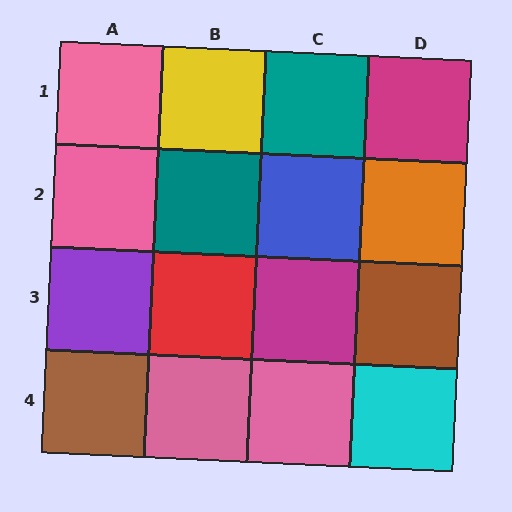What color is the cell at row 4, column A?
Brown.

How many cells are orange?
1 cell is orange.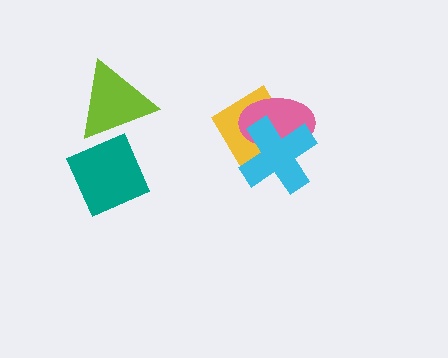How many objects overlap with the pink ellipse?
2 objects overlap with the pink ellipse.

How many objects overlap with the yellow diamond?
2 objects overlap with the yellow diamond.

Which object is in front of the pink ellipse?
The cyan cross is in front of the pink ellipse.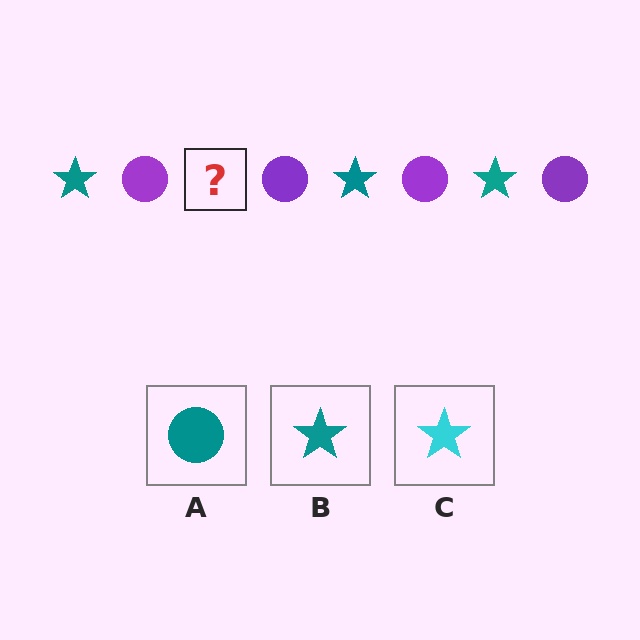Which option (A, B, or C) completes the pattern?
B.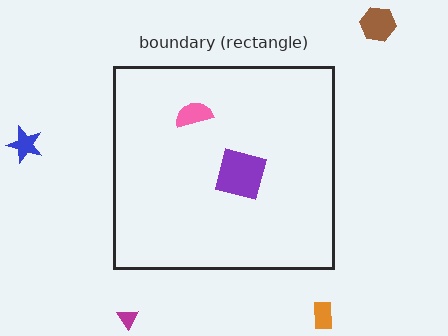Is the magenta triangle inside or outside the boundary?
Outside.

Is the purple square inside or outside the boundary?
Inside.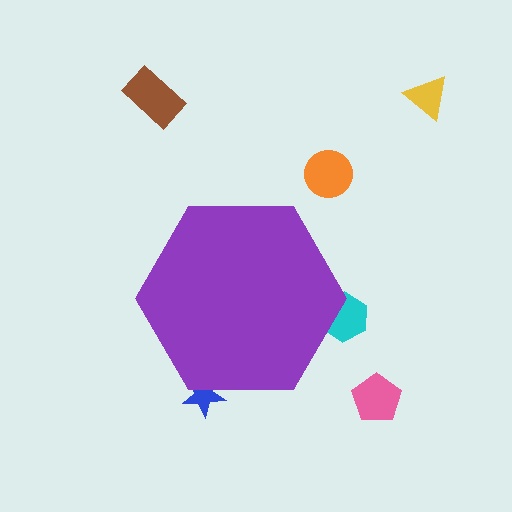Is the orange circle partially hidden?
No, the orange circle is fully visible.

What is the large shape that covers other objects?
A purple hexagon.